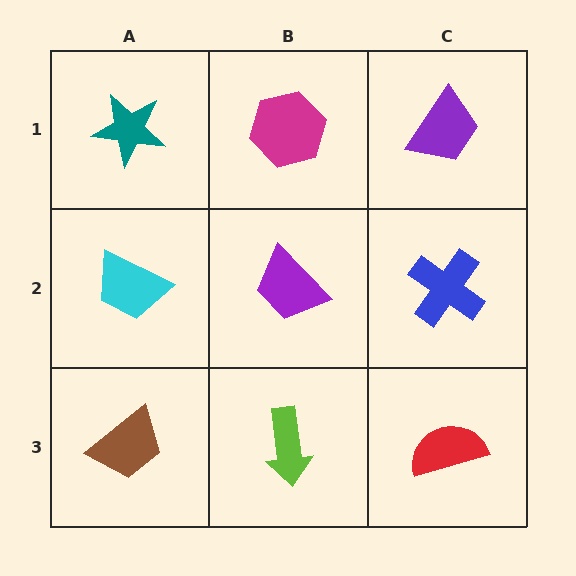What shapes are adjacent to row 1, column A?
A cyan trapezoid (row 2, column A), a magenta hexagon (row 1, column B).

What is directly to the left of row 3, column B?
A brown trapezoid.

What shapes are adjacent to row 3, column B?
A purple trapezoid (row 2, column B), a brown trapezoid (row 3, column A), a red semicircle (row 3, column C).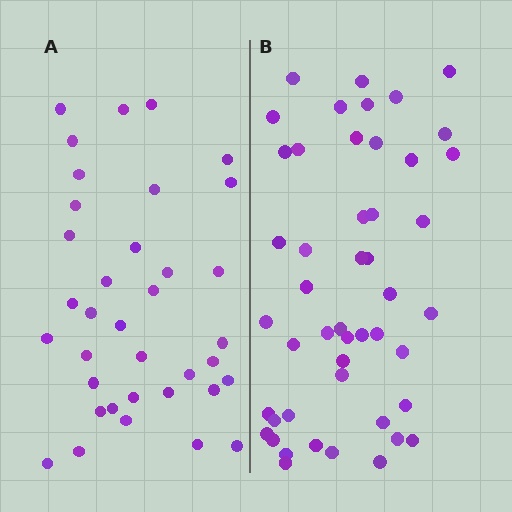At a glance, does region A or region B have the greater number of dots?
Region B (the right region) has more dots.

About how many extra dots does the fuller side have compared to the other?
Region B has roughly 12 or so more dots than region A.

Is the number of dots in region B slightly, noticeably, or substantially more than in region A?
Region B has noticeably more, but not dramatically so. The ratio is roughly 1.3 to 1.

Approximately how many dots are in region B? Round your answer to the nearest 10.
About 50 dots. (The exact count is 48, which rounds to 50.)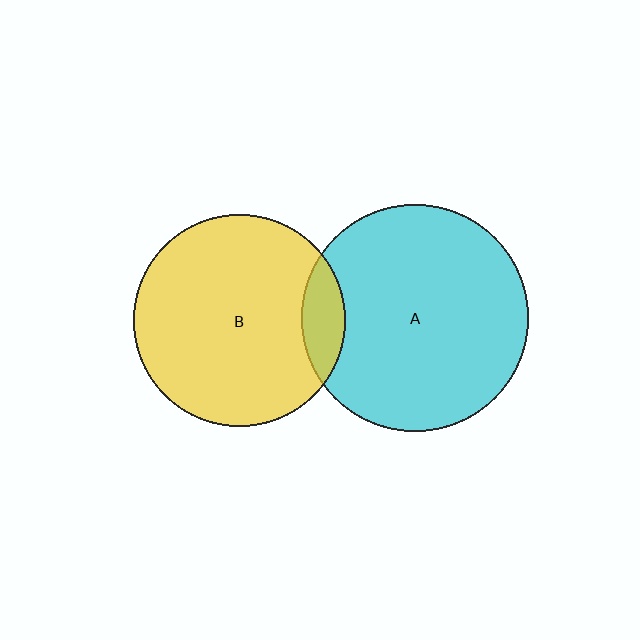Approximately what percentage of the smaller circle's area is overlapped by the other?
Approximately 10%.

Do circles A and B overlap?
Yes.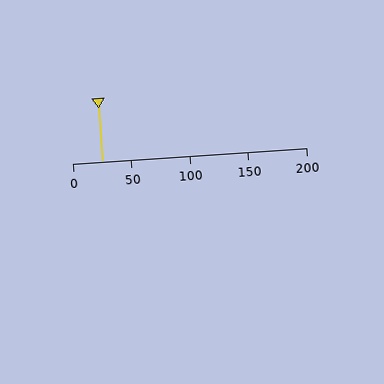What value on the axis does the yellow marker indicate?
The marker indicates approximately 25.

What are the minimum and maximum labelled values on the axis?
The axis runs from 0 to 200.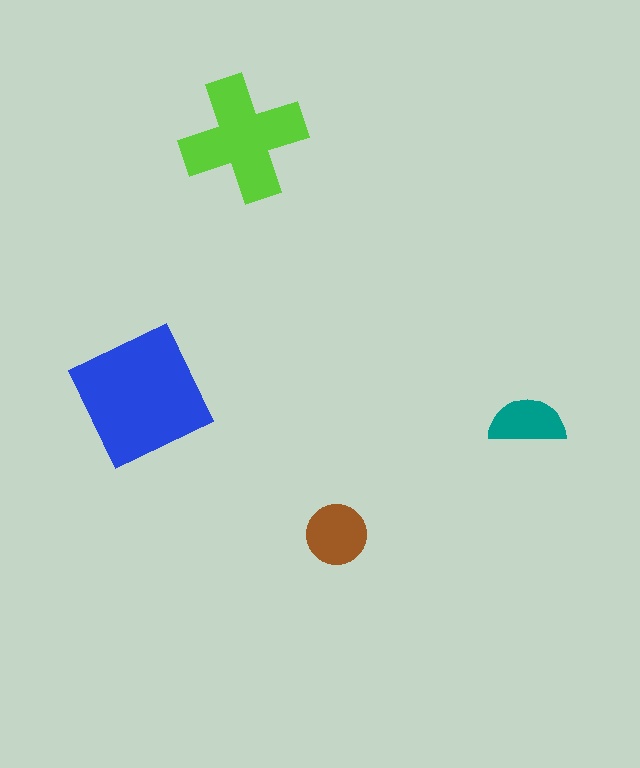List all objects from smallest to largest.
The teal semicircle, the brown circle, the lime cross, the blue square.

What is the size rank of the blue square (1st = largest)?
1st.